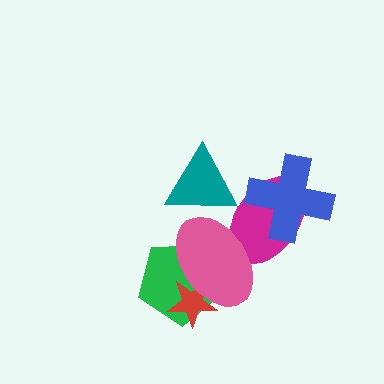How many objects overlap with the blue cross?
1 object overlaps with the blue cross.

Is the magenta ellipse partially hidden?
Yes, it is partially covered by another shape.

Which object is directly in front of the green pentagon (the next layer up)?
The red star is directly in front of the green pentagon.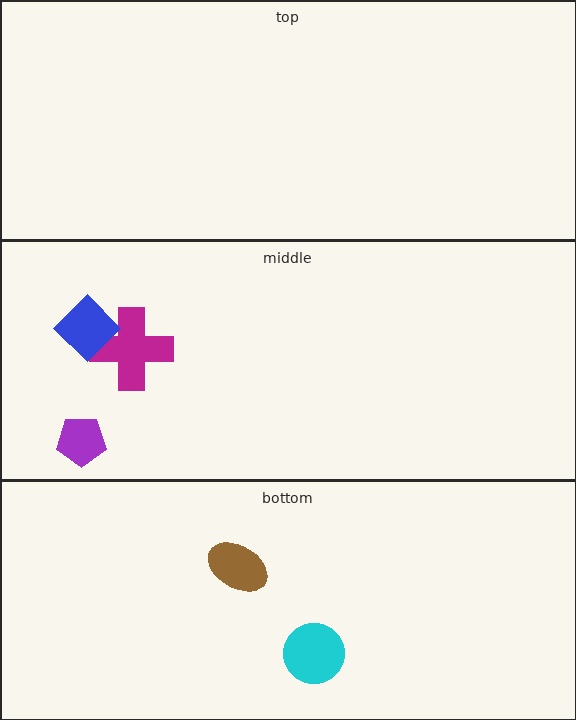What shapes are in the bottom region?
The brown ellipse, the cyan circle.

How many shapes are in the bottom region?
2.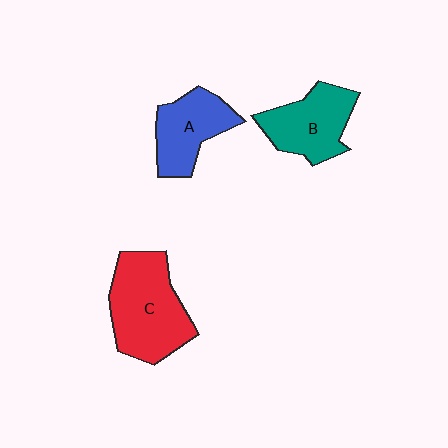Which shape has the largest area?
Shape C (red).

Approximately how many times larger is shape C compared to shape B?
Approximately 1.4 times.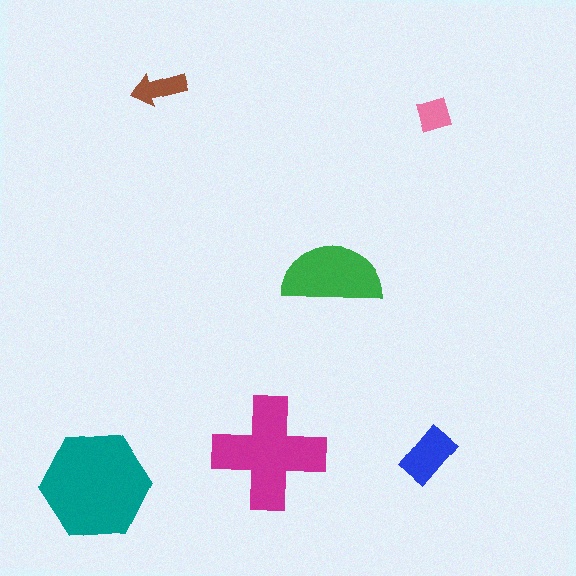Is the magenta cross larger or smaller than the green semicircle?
Larger.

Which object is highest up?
The brown arrow is topmost.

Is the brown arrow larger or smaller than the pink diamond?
Larger.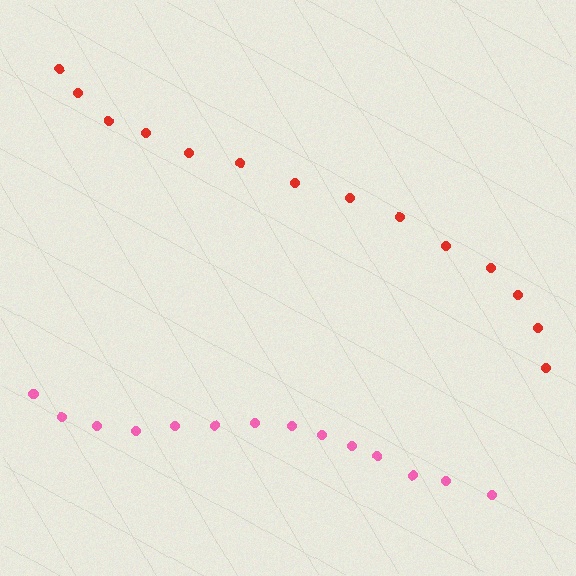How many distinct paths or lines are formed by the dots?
There are 2 distinct paths.